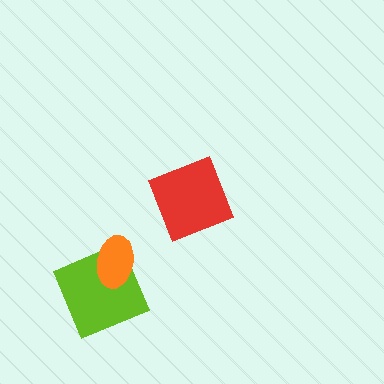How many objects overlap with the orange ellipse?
1 object overlaps with the orange ellipse.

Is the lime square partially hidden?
Yes, it is partially covered by another shape.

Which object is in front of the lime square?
The orange ellipse is in front of the lime square.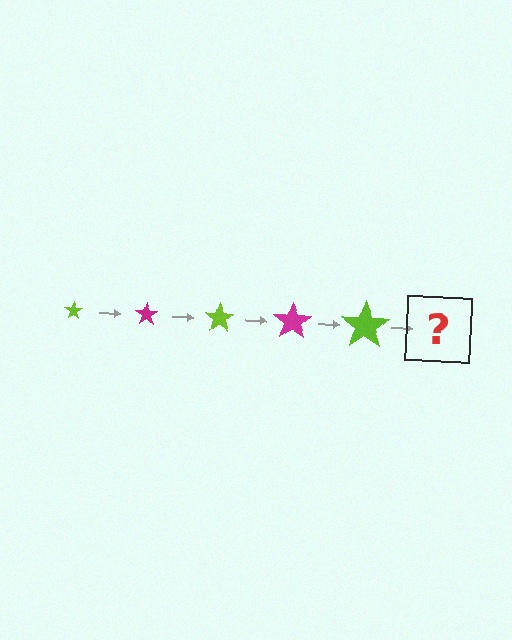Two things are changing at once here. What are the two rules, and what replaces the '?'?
The two rules are that the star grows larger each step and the color cycles through lime and magenta. The '?' should be a magenta star, larger than the previous one.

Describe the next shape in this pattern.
It should be a magenta star, larger than the previous one.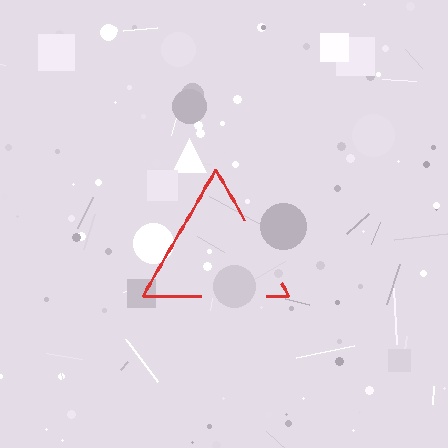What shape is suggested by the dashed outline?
The dashed outline suggests a triangle.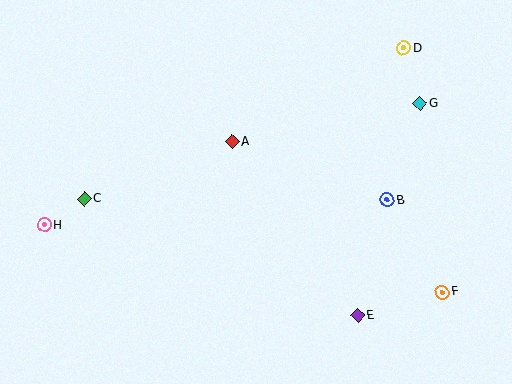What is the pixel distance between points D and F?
The distance between D and F is 247 pixels.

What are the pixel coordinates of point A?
Point A is at (232, 142).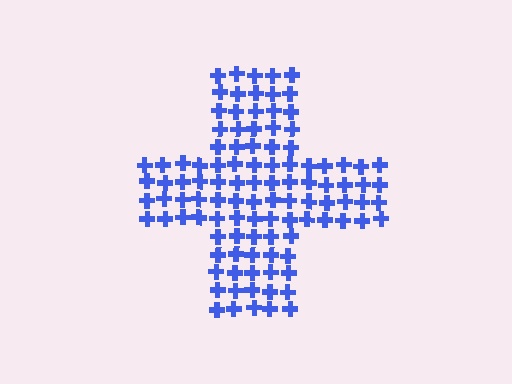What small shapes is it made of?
It is made of small crosses.